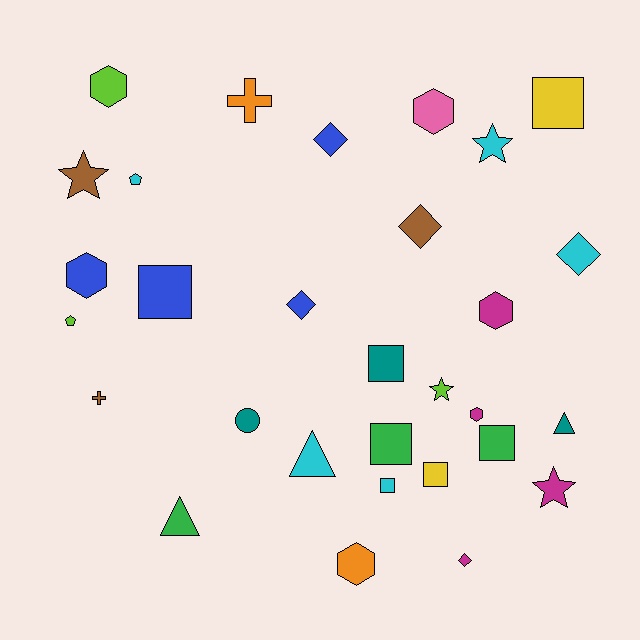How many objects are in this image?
There are 30 objects.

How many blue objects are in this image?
There are 4 blue objects.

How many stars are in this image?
There are 4 stars.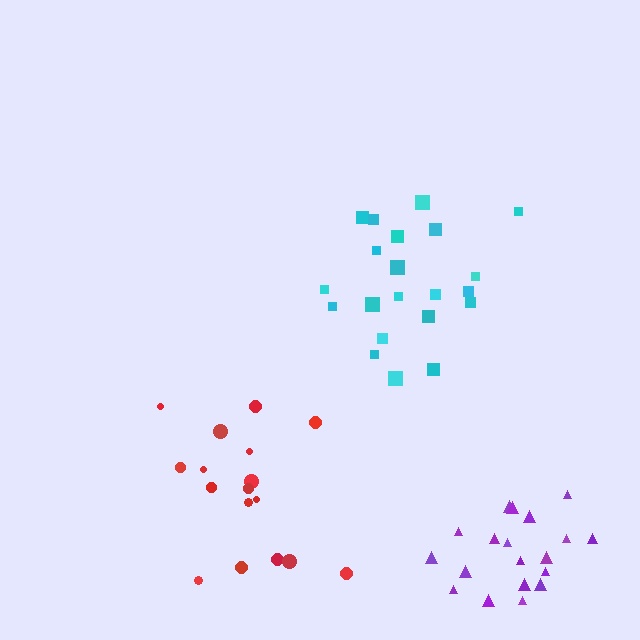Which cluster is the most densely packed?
Purple.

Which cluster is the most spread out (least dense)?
Cyan.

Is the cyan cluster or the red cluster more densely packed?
Red.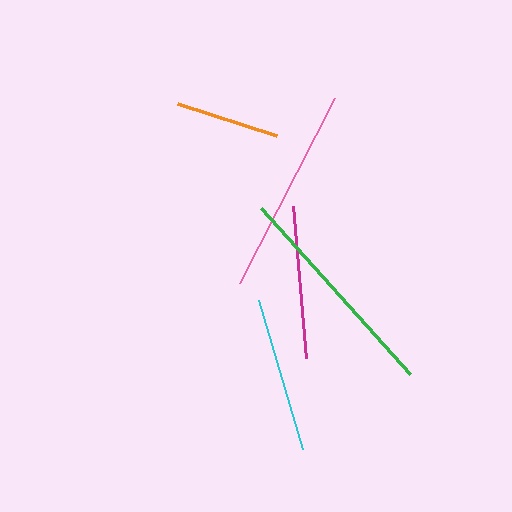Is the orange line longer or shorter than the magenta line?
The magenta line is longer than the orange line.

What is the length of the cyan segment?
The cyan segment is approximately 155 pixels long.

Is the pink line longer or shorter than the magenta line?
The pink line is longer than the magenta line.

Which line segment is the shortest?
The orange line is the shortest at approximately 104 pixels.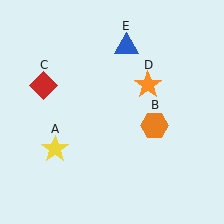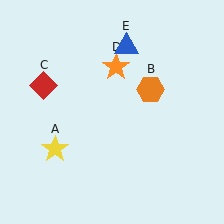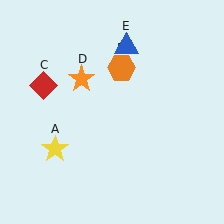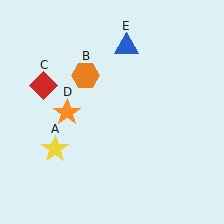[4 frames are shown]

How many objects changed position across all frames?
2 objects changed position: orange hexagon (object B), orange star (object D).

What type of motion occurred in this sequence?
The orange hexagon (object B), orange star (object D) rotated counterclockwise around the center of the scene.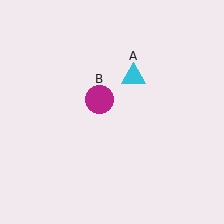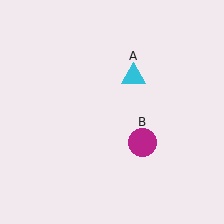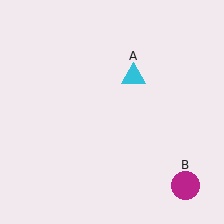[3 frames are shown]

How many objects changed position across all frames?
1 object changed position: magenta circle (object B).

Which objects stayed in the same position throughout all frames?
Cyan triangle (object A) remained stationary.